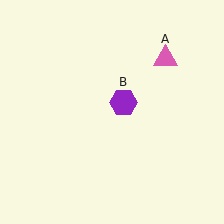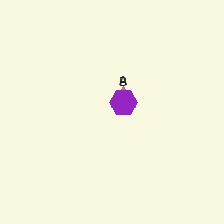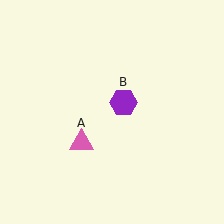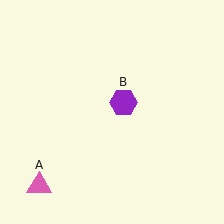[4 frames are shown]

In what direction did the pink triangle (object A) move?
The pink triangle (object A) moved down and to the left.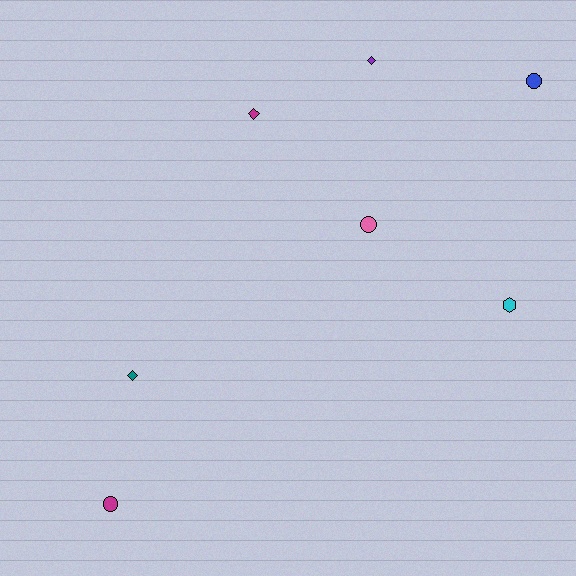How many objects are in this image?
There are 7 objects.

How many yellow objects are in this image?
There are no yellow objects.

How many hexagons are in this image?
There is 1 hexagon.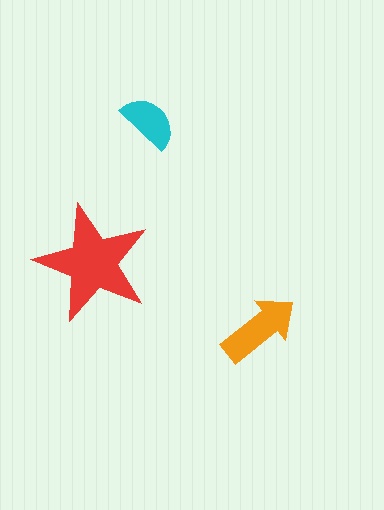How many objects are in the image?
There are 3 objects in the image.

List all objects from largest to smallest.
The red star, the orange arrow, the cyan semicircle.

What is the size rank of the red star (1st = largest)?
1st.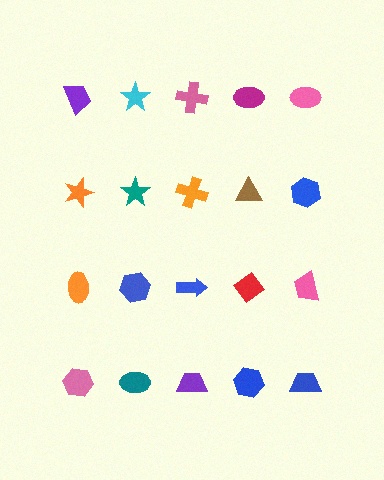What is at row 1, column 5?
A pink ellipse.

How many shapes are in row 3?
5 shapes.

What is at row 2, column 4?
A brown triangle.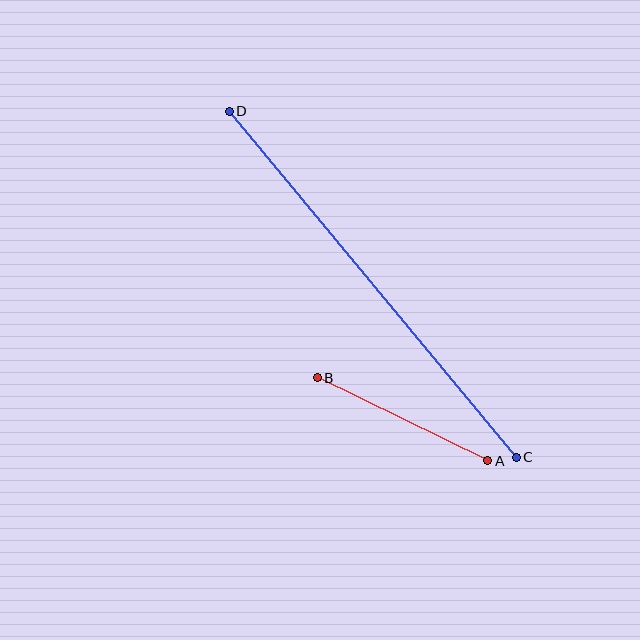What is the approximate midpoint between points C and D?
The midpoint is at approximately (373, 284) pixels.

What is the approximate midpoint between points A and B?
The midpoint is at approximately (402, 419) pixels.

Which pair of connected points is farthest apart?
Points C and D are farthest apart.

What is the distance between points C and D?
The distance is approximately 449 pixels.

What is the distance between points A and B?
The distance is approximately 189 pixels.